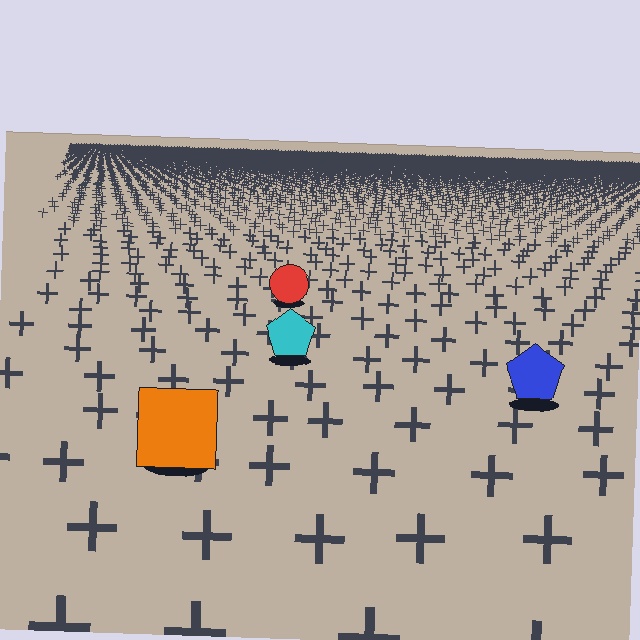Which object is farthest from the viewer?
The red circle is farthest from the viewer. It appears smaller and the ground texture around it is denser.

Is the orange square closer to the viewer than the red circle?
Yes. The orange square is closer — you can tell from the texture gradient: the ground texture is coarser near it.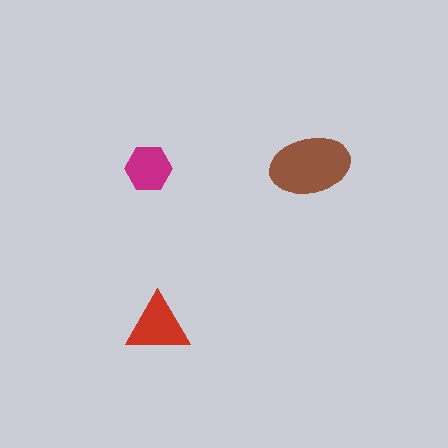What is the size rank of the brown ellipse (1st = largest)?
1st.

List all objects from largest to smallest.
The brown ellipse, the red triangle, the magenta hexagon.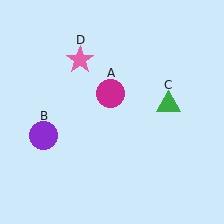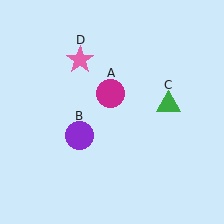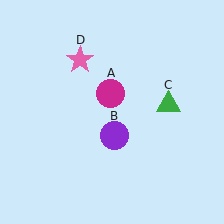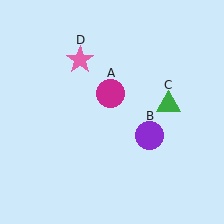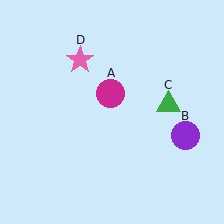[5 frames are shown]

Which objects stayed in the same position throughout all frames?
Magenta circle (object A) and green triangle (object C) and pink star (object D) remained stationary.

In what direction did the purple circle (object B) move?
The purple circle (object B) moved right.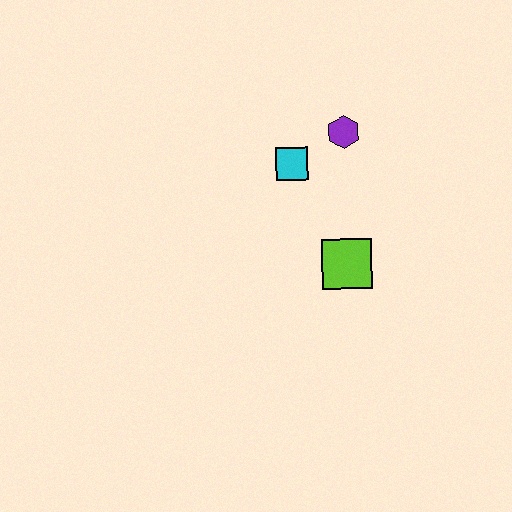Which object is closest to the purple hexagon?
The cyan square is closest to the purple hexagon.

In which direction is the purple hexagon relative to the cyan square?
The purple hexagon is to the right of the cyan square.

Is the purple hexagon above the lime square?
Yes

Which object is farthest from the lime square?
The purple hexagon is farthest from the lime square.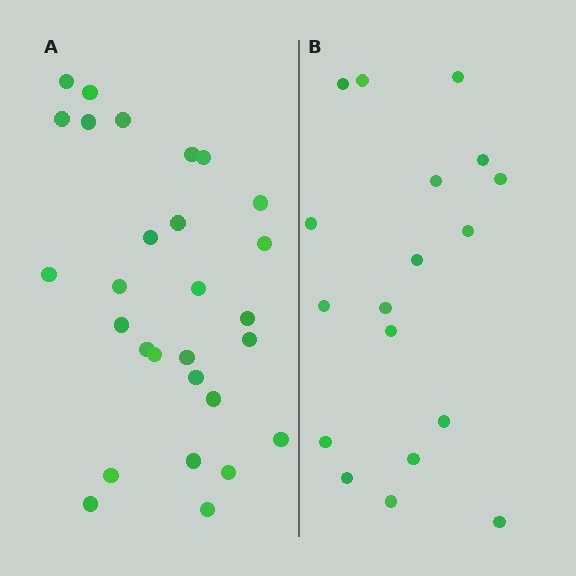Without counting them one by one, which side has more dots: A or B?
Region A (the left region) has more dots.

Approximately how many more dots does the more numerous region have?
Region A has roughly 10 or so more dots than region B.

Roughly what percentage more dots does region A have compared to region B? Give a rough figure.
About 55% more.